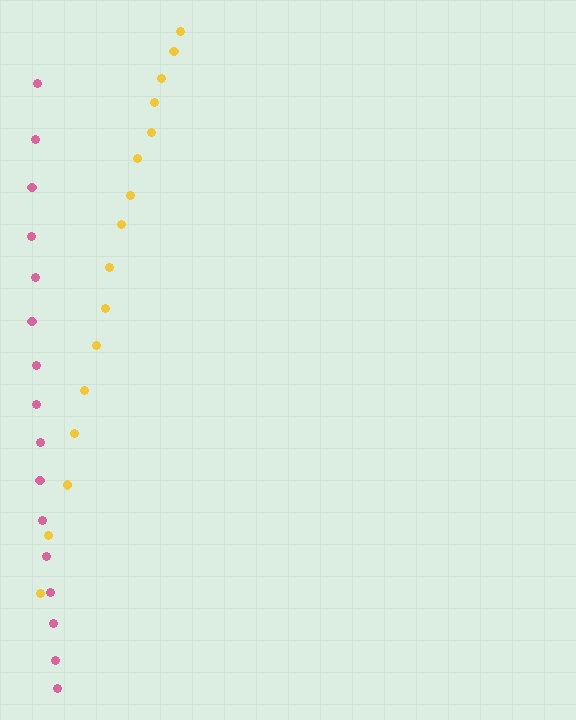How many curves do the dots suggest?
There are 2 distinct paths.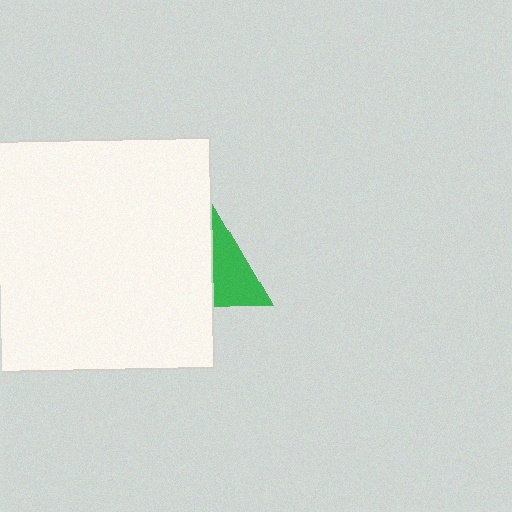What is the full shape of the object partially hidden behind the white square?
The partially hidden object is a green triangle.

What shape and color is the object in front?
The object in front is a white square.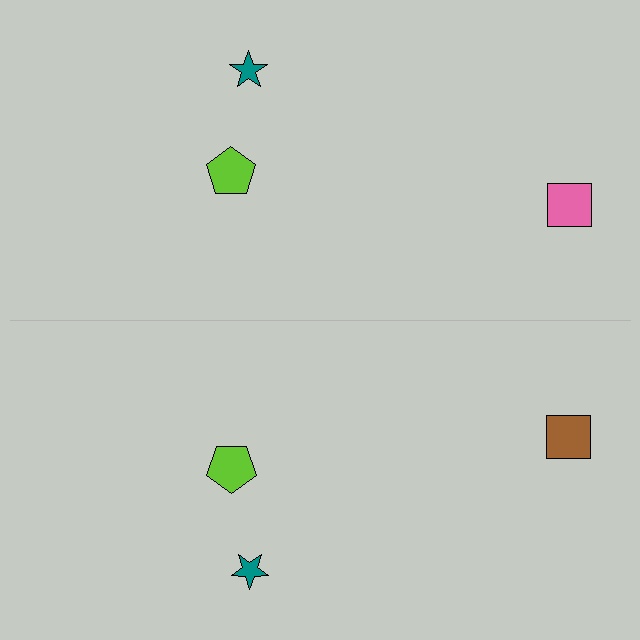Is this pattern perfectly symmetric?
No, the pattern is not perfectly symmetric. The brown square on the bottom side breaks the symmetry — its mirror counterpart is pink.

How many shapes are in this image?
There are 6 shapes in this image.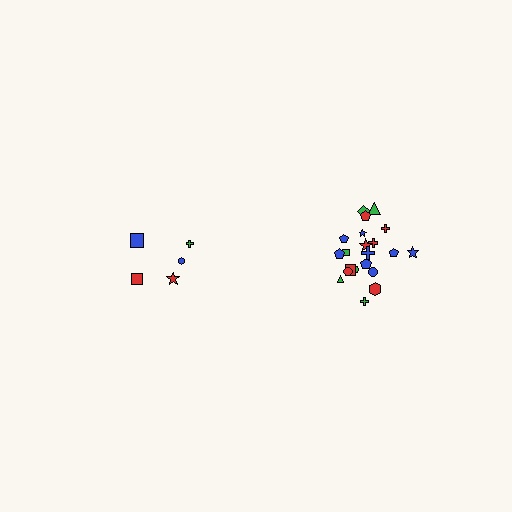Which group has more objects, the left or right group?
The right group.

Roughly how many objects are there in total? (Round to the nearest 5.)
Roughly 25 objects in total.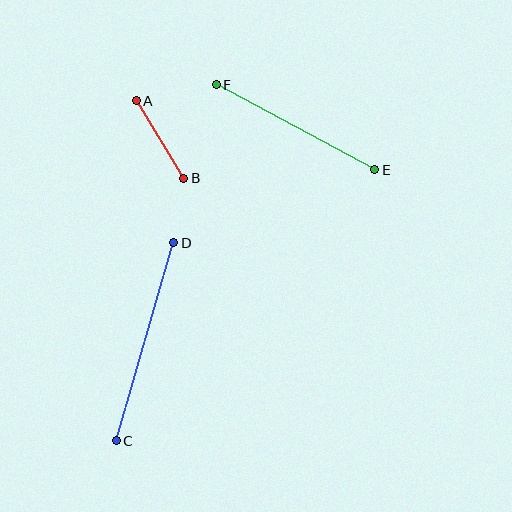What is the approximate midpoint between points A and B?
The midpoint is at approximately (160, 139) pixels.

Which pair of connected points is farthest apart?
Points C and D are farthest apart.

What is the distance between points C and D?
The distance is approximately 206 pixels.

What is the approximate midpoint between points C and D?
The midpoint is at approximately (145, 342) pixels.